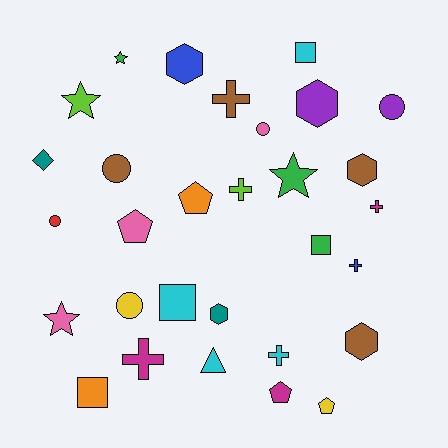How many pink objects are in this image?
There are 3 pink objects.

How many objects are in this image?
There are 30 objects.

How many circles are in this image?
There are 5 circles.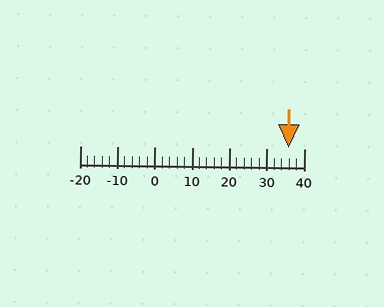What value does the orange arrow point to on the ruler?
The orange arrow points to approximately 36.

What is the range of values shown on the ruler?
The ruler shows values from -20 to 40.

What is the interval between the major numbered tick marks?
The major tick marks are spaced 10 units apart.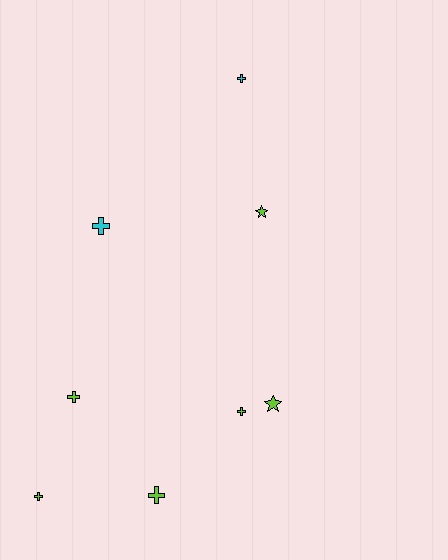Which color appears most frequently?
Lime, with 6 objects.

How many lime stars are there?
There are 2 lime stars.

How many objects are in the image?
There are 8 objects.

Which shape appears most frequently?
Cross, with 6 objects.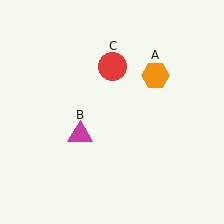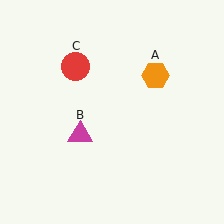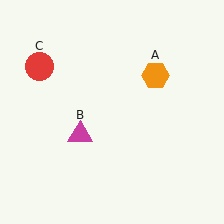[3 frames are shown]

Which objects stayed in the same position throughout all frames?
Orange hexagon (object A) and magenta triangle (object B) remained stationary.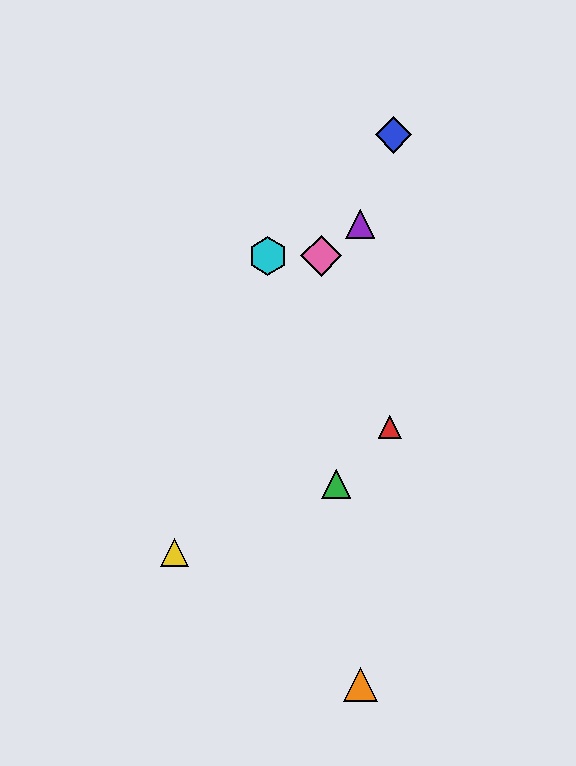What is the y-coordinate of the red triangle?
The red triangle is at y≈427.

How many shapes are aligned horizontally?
2 shapes (the cyan hexagon, the pink diamond) are aligned horizontally.